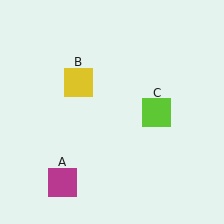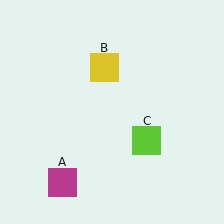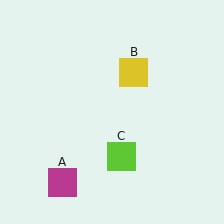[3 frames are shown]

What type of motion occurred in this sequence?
The yellow square (object B), lime square (object C) rotated clockwise around the center of the scene.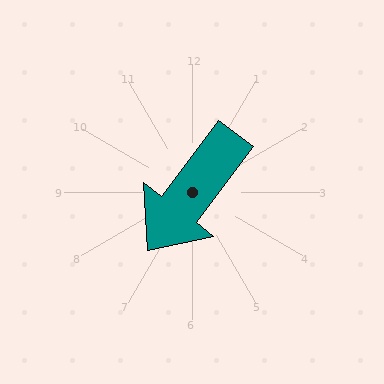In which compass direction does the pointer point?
Southwest.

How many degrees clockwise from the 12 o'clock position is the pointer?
Approximately 217 degrees.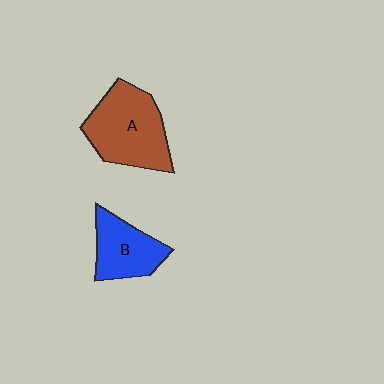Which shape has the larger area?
Shape A (brown).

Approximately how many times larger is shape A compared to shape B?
Approximately 1.5 times.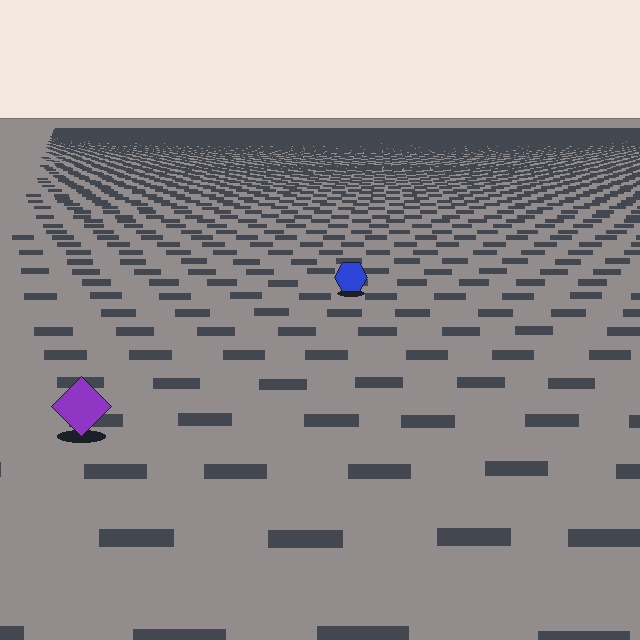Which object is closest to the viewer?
The purple diamond is closest. The texture marks near it are larger and more spread out.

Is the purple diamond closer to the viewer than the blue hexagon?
Yes. The purple diamond is closer — you can tell from the texture gradient: the ground texture is coarser near it.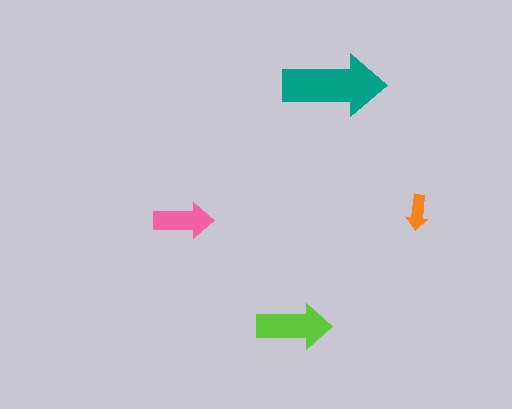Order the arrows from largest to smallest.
the teal one, the lime one, the pink one, the orange one.